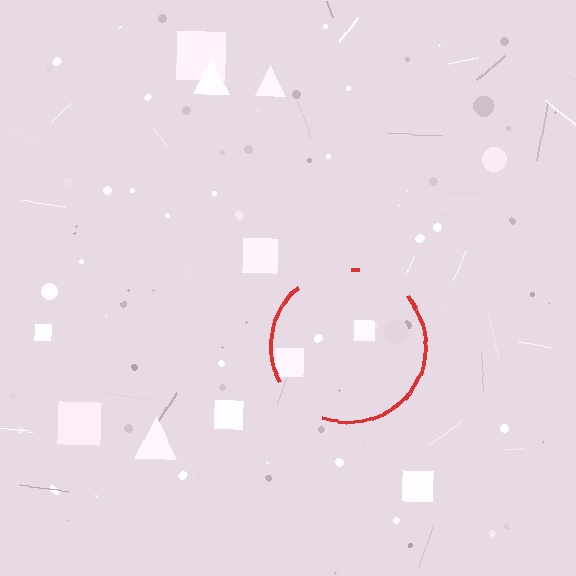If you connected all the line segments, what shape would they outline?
They would outline a circle.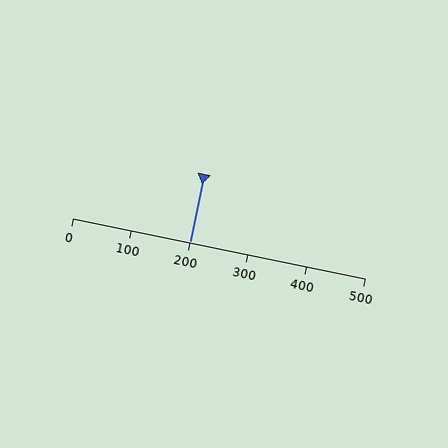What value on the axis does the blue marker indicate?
The marker indicates approximately 200.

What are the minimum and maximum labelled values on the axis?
The axis runs from 0 to 500.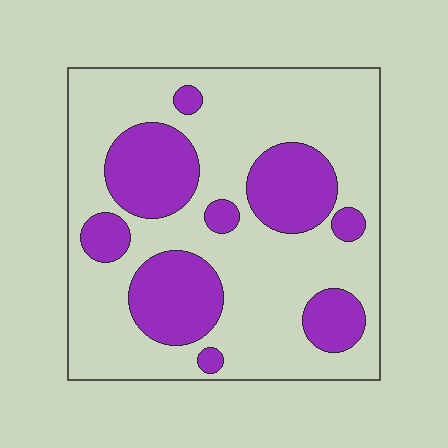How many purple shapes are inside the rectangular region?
9.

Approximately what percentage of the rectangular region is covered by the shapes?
Approximately 30%.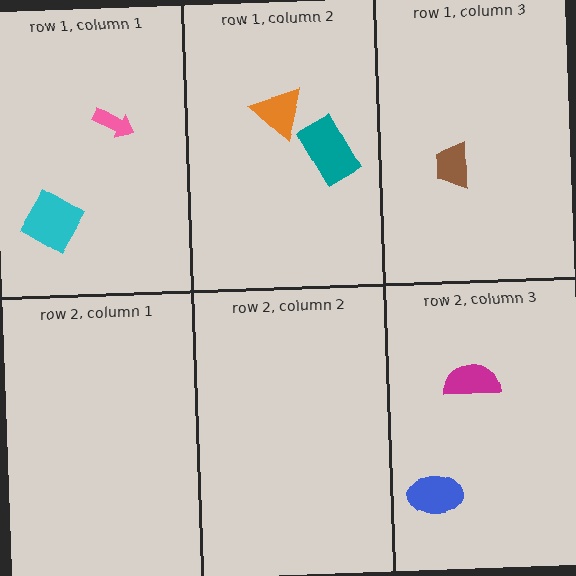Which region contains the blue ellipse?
The row 2, column 3 region.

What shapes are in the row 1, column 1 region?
The cyan diamond, the pink arrow.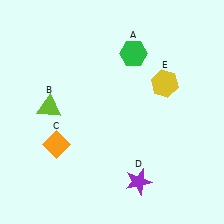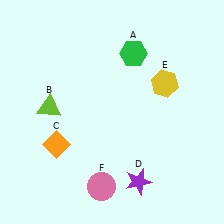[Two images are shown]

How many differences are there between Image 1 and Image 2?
There is 1 difference between the two images.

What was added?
A pink circle (F) was added in Image 2.